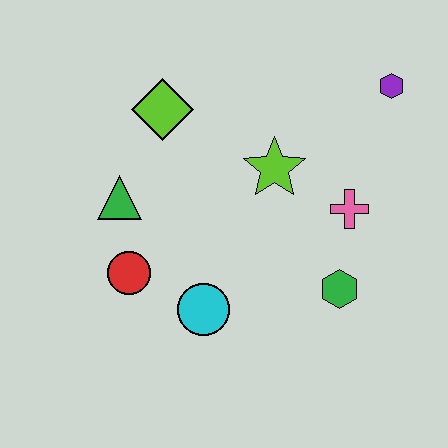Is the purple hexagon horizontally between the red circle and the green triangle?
No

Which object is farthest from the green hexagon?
The lime diamond is farthest from the green hexagon.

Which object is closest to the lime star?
The pink cross is closest to the lime star.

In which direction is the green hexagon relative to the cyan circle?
The green hexagon is to the right of the cyan circle.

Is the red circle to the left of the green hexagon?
Yes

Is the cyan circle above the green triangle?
No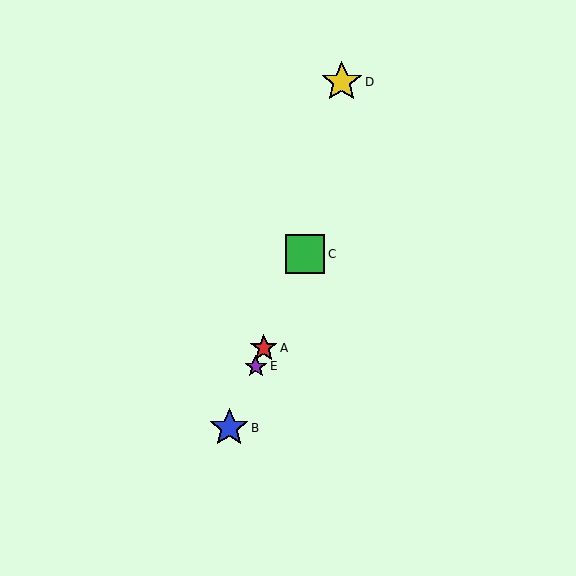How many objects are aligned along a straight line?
4 objects (A, B, C, E) are aligned along a straight line.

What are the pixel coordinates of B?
Object B is at (229, 428).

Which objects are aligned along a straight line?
Objects A, B, C, E are aligned along a straight line.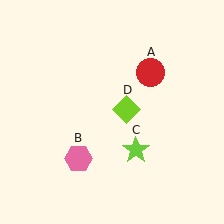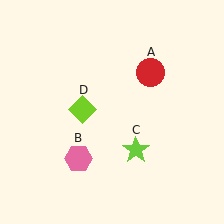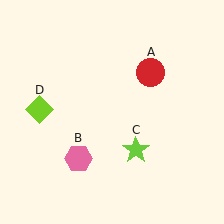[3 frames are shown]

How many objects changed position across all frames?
1 object changed position: lime diamond (object D).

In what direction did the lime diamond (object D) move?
The lime diamond (object D) moved left.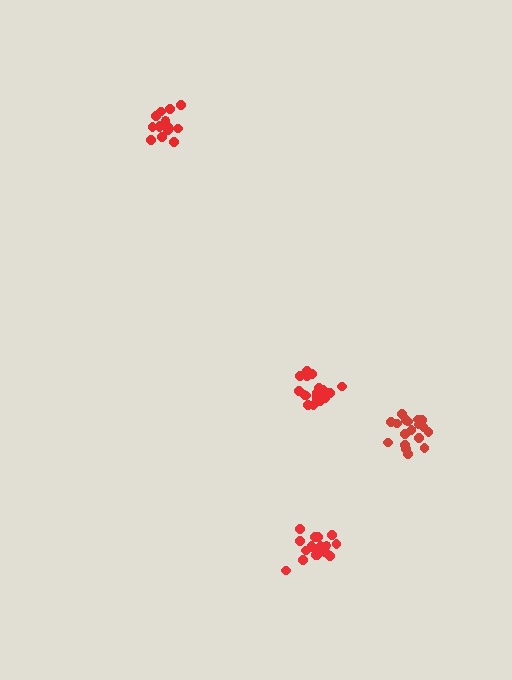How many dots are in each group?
Group 1: 18 dots, Group 2: 15 dots, Group 3: 18 dots, Group 4: 20 dots (71 total).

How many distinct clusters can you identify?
There are 4 distinct clusters.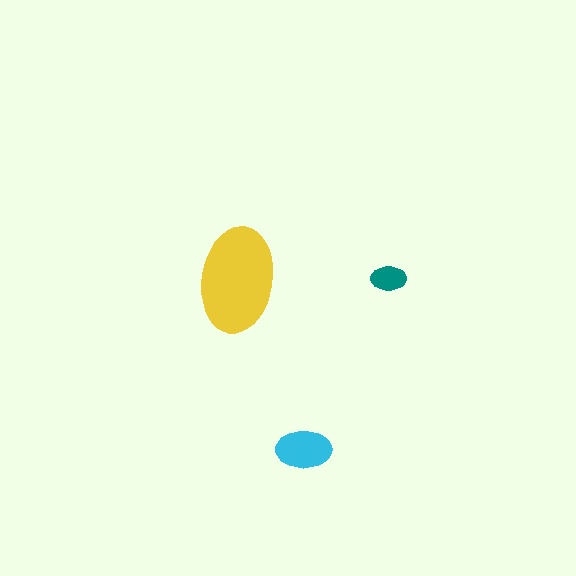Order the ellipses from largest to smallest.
the yellow one, the cyan one, the teal one.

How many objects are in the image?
There are 3 objects in the image.